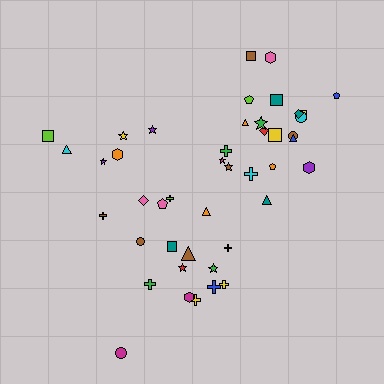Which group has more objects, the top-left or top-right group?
The top-right group.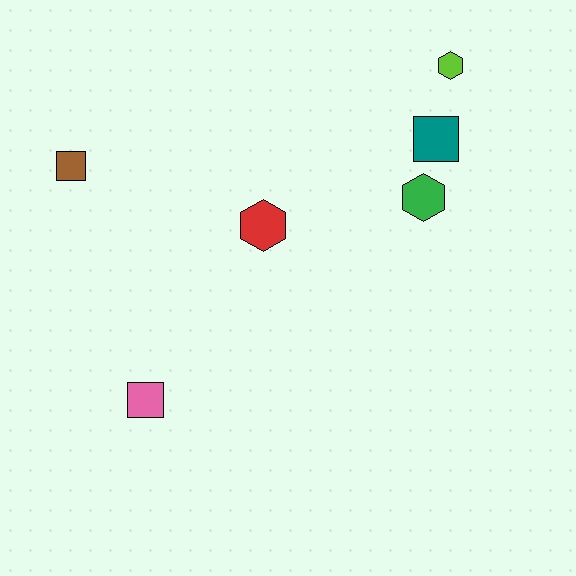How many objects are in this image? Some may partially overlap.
There are 6 objects.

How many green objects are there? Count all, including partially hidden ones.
There is 1 green object.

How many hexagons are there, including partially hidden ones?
There are 3 hexagons.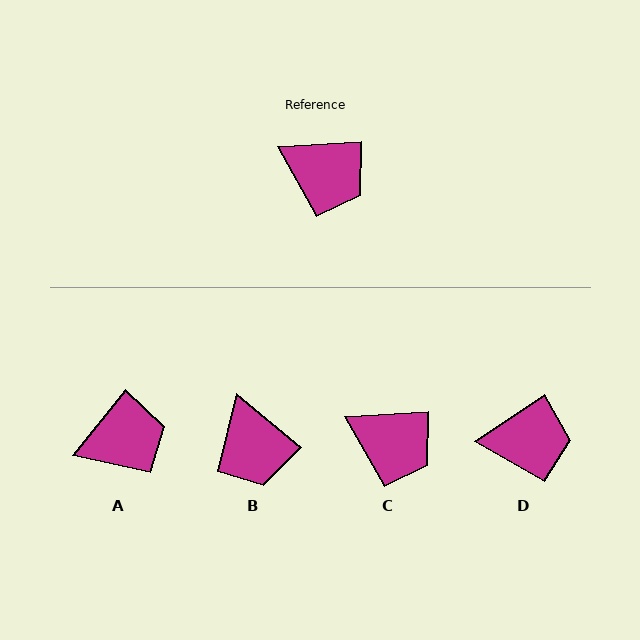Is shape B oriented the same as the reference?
No, it is off by about 43 degrees.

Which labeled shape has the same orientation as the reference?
C.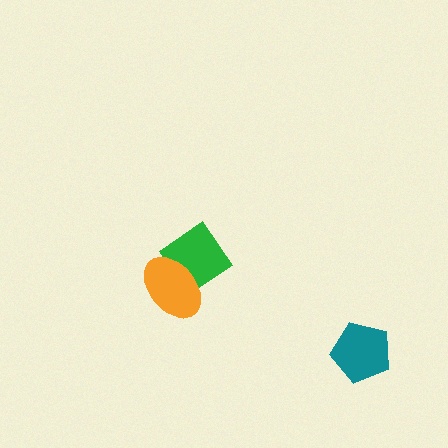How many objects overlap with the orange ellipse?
1 object overlaps with the orange ellipse.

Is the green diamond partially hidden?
Yes, it is partially covered by another shape.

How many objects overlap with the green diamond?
1 object overlaps with the green diamond.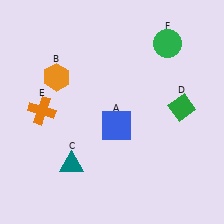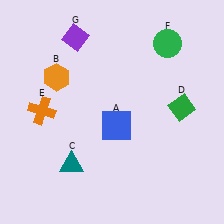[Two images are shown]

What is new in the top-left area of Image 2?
A purple diamond (G) was added in the top-left area of Image 2.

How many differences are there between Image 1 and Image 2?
There is 1 difference between the two images.